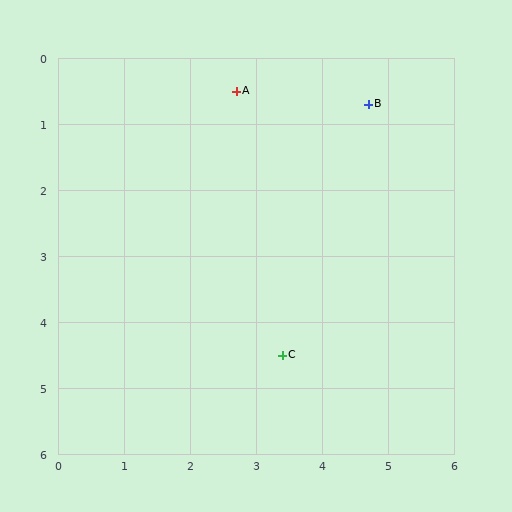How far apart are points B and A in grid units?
Points B and A are about 2.0 grid units apart.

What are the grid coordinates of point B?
Point B is at approximately (4.7, 0.7).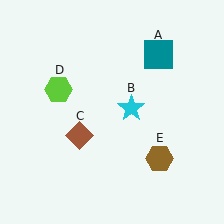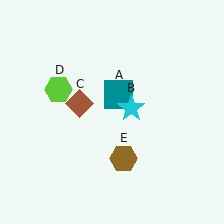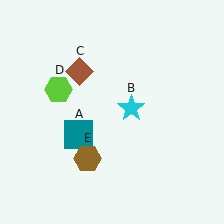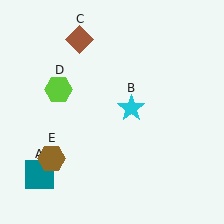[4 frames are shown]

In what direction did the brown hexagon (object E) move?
The brown hexagon (object E) moved left.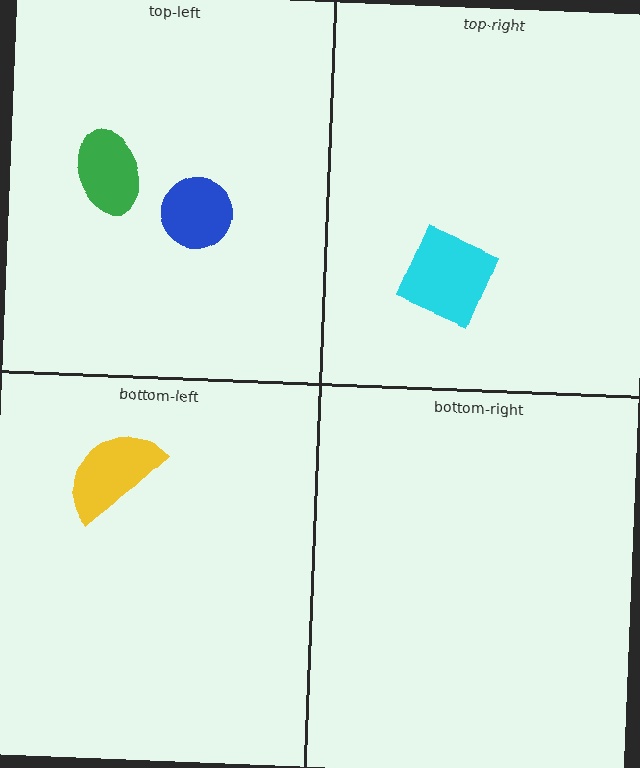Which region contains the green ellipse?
The top-left region.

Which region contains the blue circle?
The top-left region.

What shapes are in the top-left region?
The green ellipse, the blue circle.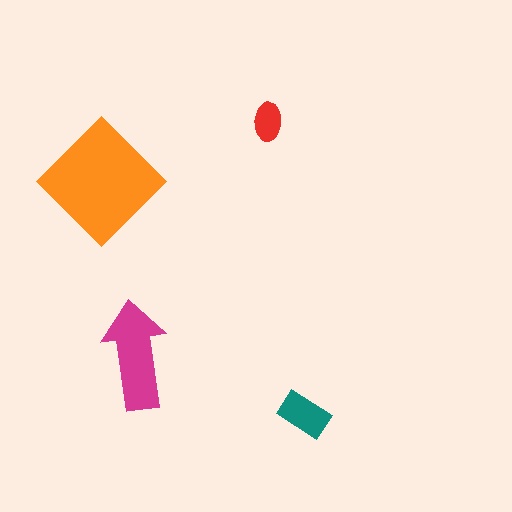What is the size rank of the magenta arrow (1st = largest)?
2nd.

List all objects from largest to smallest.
The orange diamond, the magenta arrow, the teal rectangle, the red ellipse.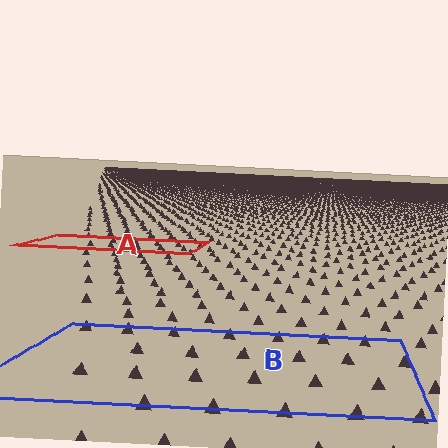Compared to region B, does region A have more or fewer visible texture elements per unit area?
Region A has more texture elements per unit area — they are packed more densely because it is farther away.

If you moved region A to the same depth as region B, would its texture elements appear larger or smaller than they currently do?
They would appear larger. At a closer depth, the same texture elements are projected at a bigger on-screen size.